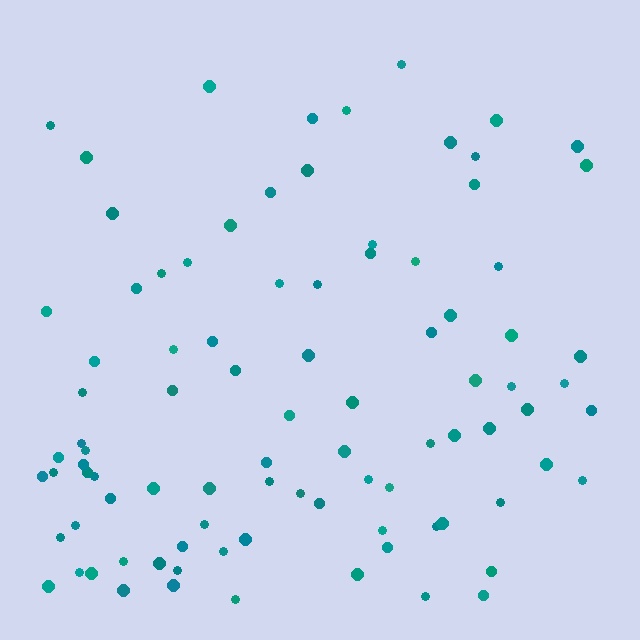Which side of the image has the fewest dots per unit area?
The top.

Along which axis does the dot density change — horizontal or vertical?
Vertical.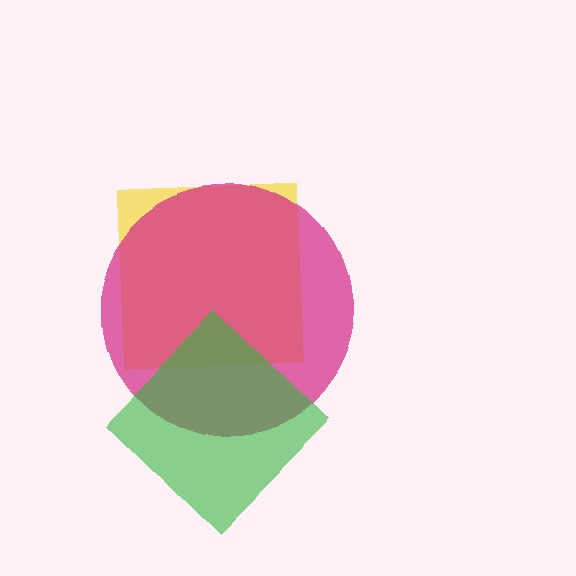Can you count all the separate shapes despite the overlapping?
Yes, there are 3 separate shapes.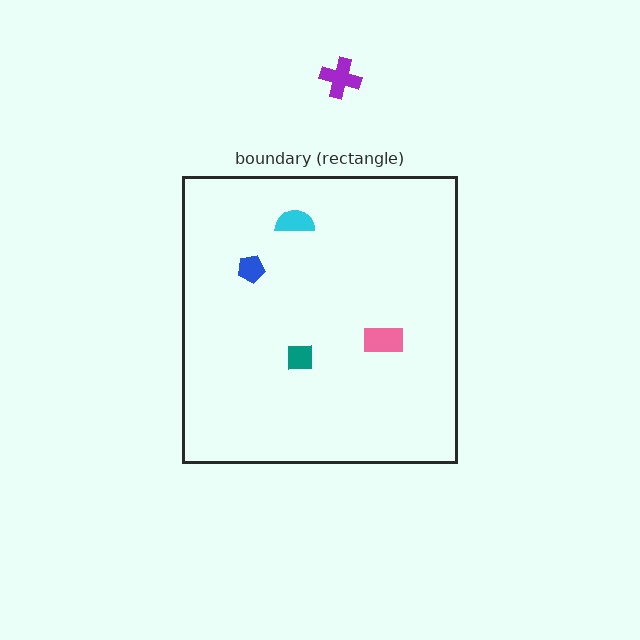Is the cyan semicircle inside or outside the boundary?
Inside.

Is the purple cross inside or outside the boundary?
Outside.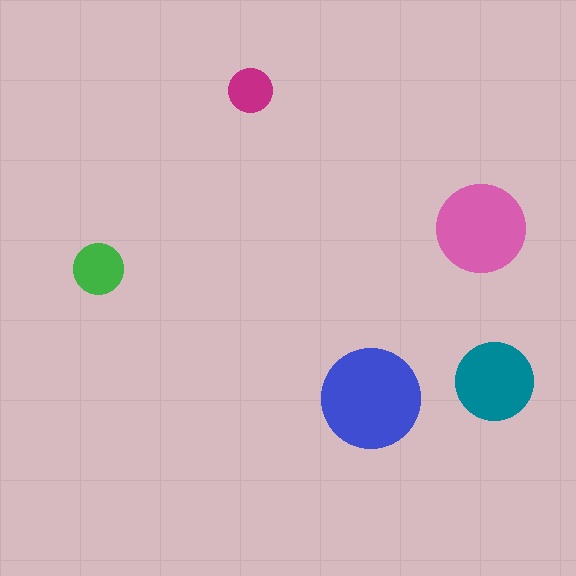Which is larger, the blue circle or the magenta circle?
The blue one.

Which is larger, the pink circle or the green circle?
The pink one.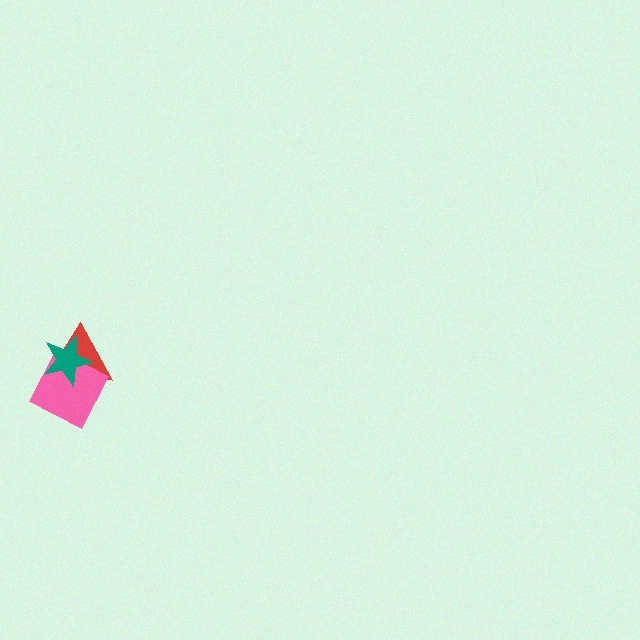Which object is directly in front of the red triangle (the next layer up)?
The pink square is directly in front of the red triangle.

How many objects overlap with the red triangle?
2 objects overlap with the red triangle.